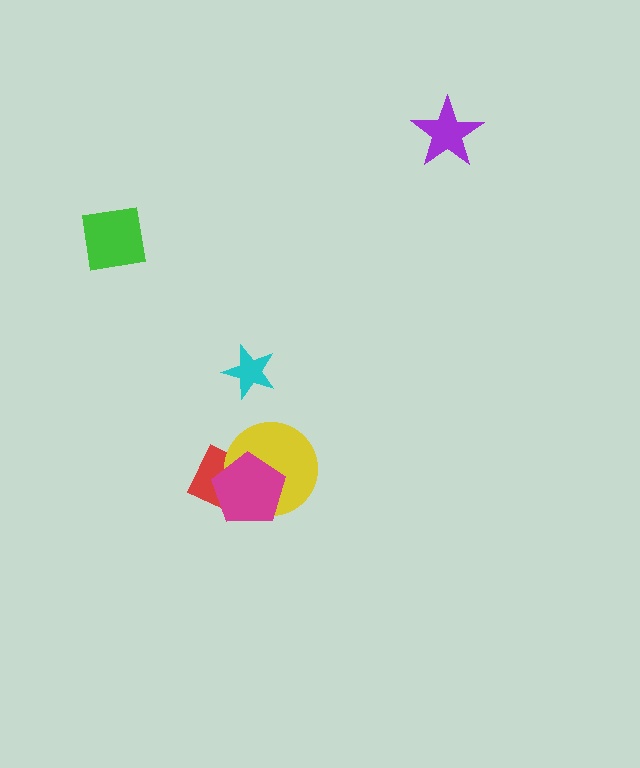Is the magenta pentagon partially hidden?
No, no other shape covers it.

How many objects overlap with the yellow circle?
2 objects overlap with the yellow circle.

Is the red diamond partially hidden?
Yes, it is partially covered by another shape.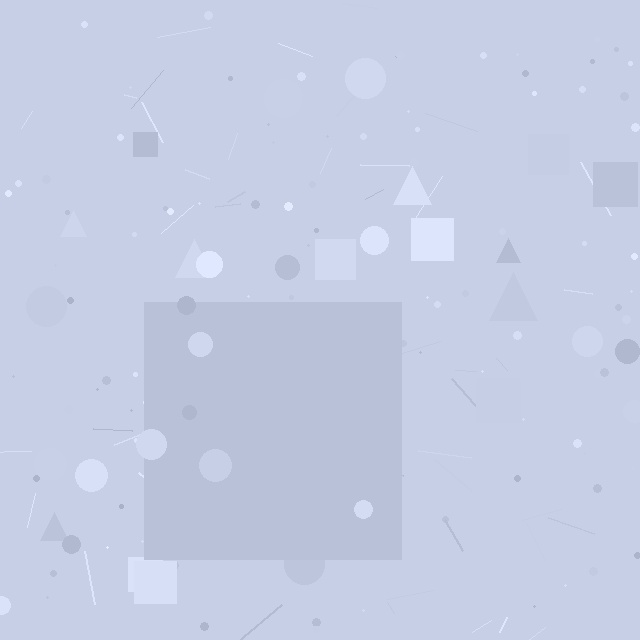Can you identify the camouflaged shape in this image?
The camouflaged shape is a square.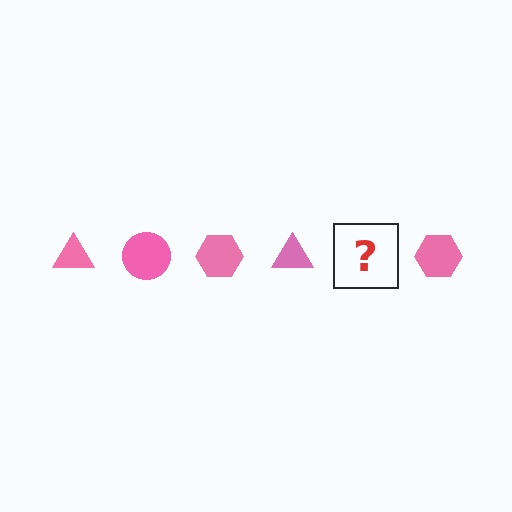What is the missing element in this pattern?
The missing element is a pink circle.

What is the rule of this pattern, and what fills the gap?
The rule is that the pattern cycles through triangle, circle, hexagon shapes in pink. The gap should be filled with a pink circle.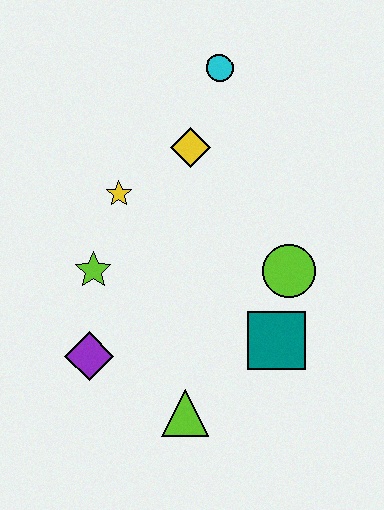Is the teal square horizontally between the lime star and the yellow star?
No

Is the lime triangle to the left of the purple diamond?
No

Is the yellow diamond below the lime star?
No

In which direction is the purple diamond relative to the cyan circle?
The purple diamond is below the cyan circle.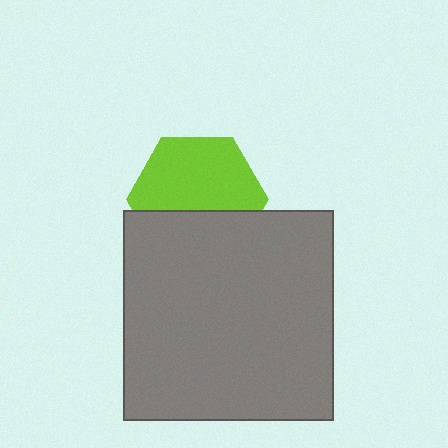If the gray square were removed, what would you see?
You would see the complete lime hexagon.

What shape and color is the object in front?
The object in front is a gray square.